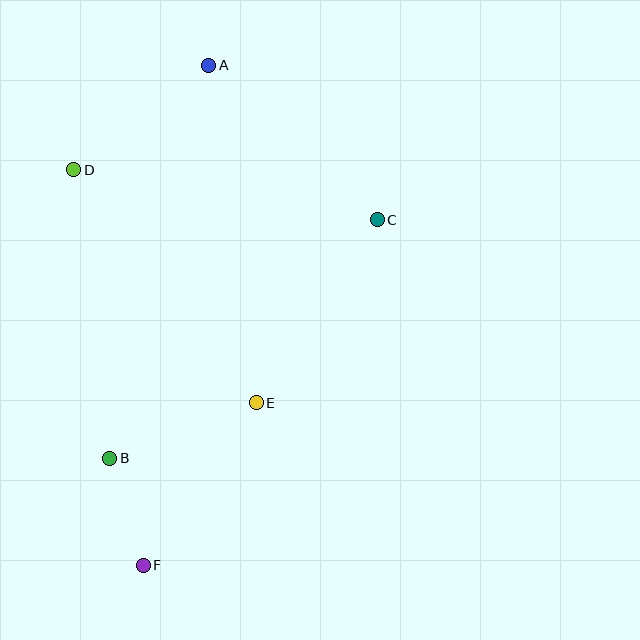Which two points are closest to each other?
Points B and F are closest to each other.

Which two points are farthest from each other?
Points A and F are farthest from each other.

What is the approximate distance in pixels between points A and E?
The distance between A and E is approximately 341 pixels.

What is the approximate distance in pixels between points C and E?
The distance between C and E is approximately 219 pixels.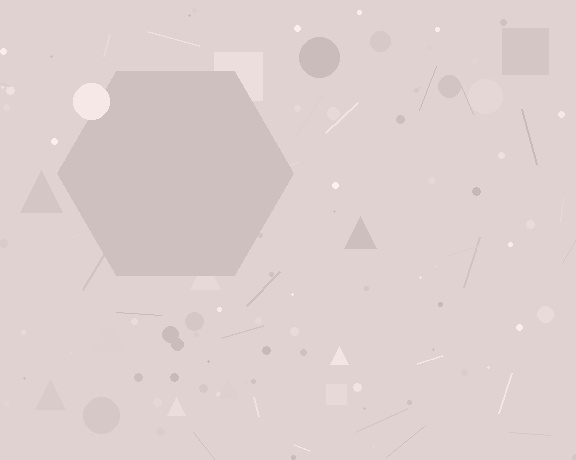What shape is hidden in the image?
A hexagon is hidden in the image.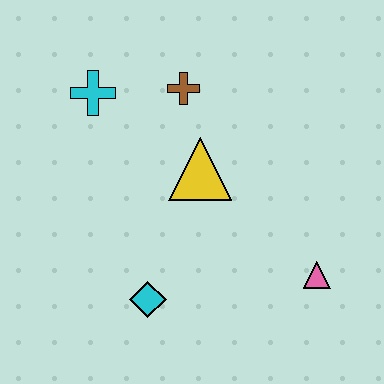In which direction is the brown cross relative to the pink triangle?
The brown cross is above the pink triangle.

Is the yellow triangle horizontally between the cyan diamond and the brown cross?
No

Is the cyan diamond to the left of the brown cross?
Yes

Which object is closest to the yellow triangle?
The brown cross is closest to the yellow triangle.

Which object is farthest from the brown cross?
The pink triangle is farthest from the brown cross.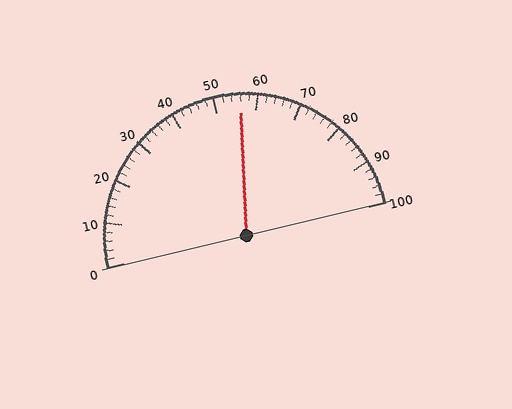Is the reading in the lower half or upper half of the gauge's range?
The reading is in the upper half of the range (0 to 100).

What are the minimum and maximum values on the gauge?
The gauge ranges from 0 to 100.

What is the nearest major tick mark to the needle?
The nearest major tick mark is 60.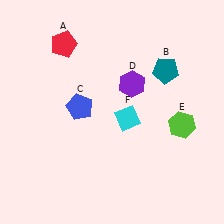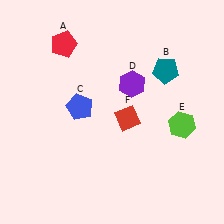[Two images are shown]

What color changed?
The diamond (F) changed from cyan in Image 1 to red in Image 2.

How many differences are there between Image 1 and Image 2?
There is 1 difference between the two images.